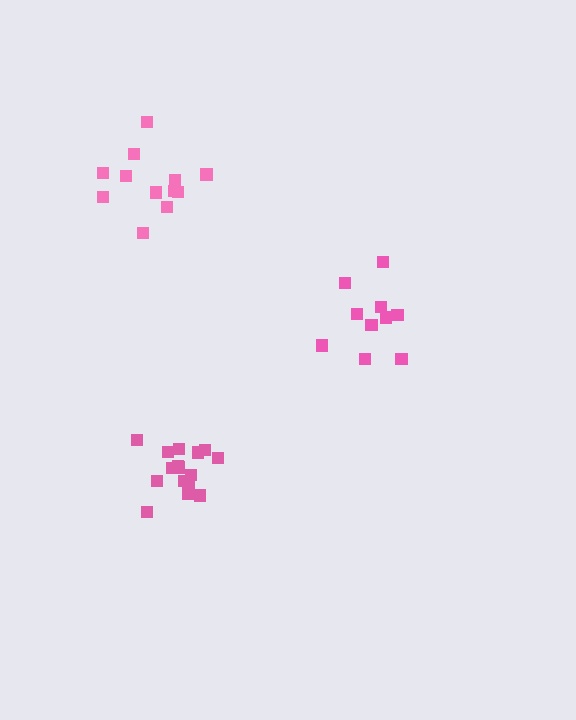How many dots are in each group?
Group 1: 10 dots, Group 2: 16 dots, Group 3: 13 dots (39 total).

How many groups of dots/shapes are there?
There are 3 groups.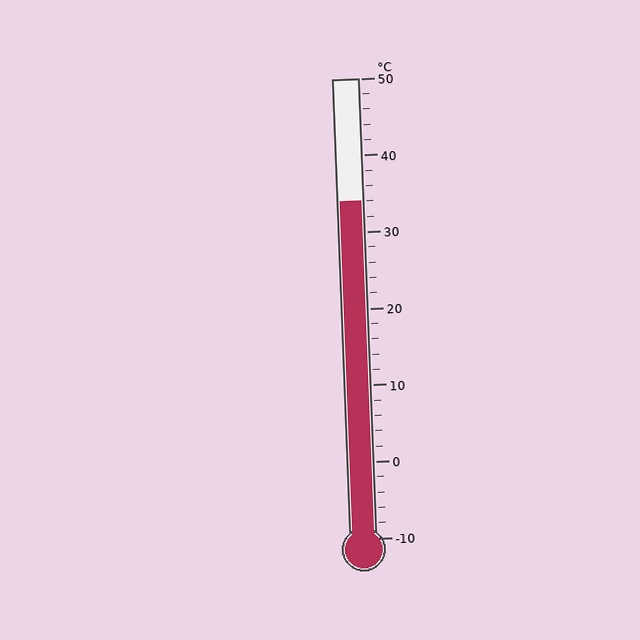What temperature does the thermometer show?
The thermometer shows approximately 34°C.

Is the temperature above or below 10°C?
The temperature is above 10°C.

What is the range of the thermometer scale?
The thermometer scale ranges from -10°C to 50°C.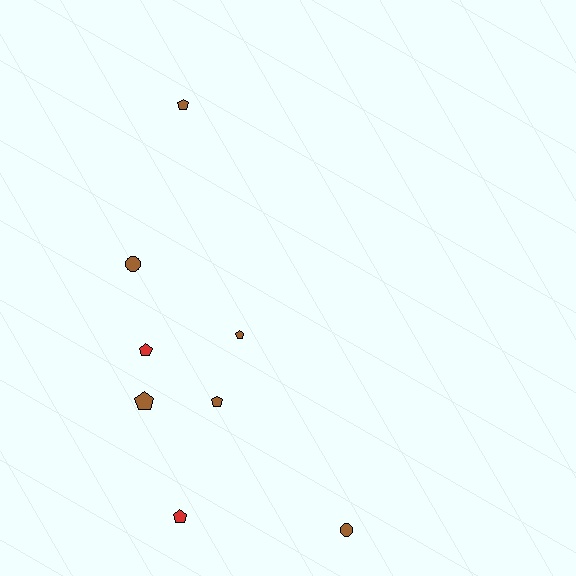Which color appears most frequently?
Brown, with 6 objects.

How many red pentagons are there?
There are 2 red pentagons.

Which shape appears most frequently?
Pentagon, with 6 objects.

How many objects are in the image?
There are 8 objects.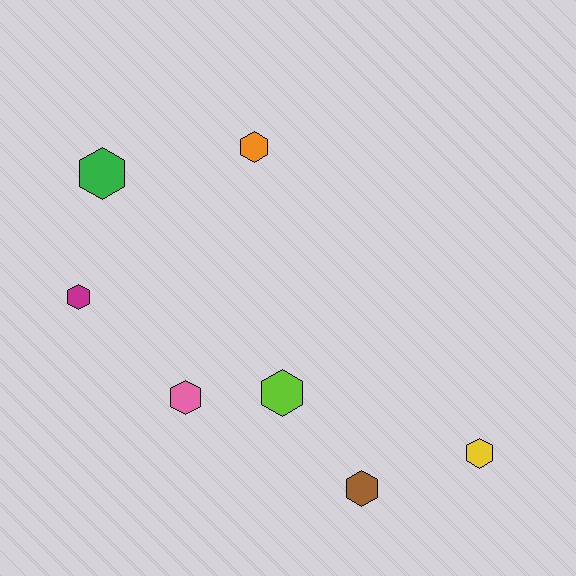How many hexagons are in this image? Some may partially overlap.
There are 7 hexagons.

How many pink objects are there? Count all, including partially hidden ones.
There is 1 pink object.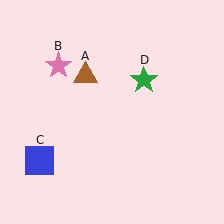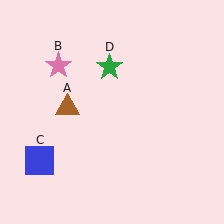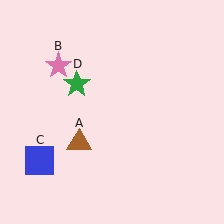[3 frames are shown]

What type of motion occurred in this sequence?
The brown triangle (object A), green star (object D) rotated counterclockwise around the center of the scene.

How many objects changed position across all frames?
2 objects changed position: brown triangle (object A), green star (object D).